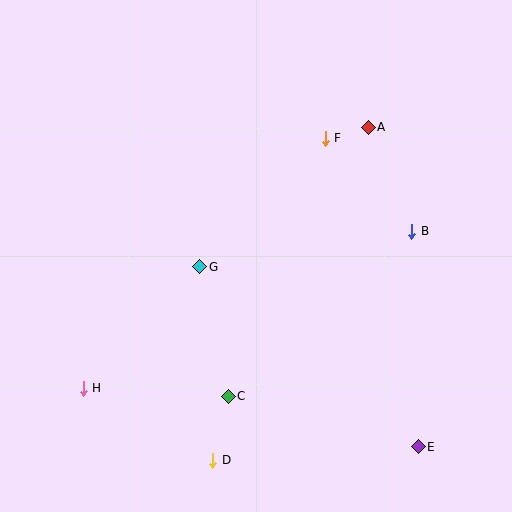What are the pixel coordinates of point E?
Point E is at (418, 447).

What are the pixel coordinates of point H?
Point H is at (83, 388).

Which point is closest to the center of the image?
Point G at (200, 267) is closest to the center.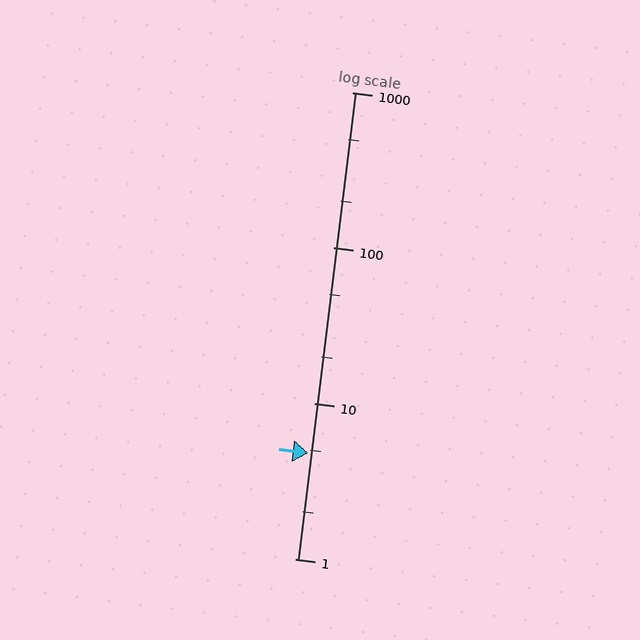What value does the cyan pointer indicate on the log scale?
The pointer indicates approximately 4.8.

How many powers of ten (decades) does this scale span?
The scale spans 3 decades, from 1 to 1000.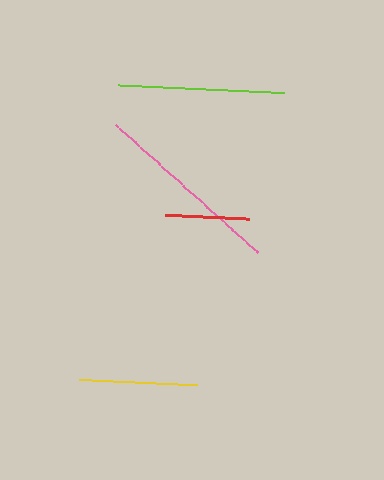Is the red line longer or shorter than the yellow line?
The yellow line is longer than the red line.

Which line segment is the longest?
The pink line is the longest at approximately 192 pixels.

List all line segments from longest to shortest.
From longest to shortest: pink, lime, yellow, red.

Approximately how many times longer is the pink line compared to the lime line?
The pink line is approximately 1.2 times the length of the lime line.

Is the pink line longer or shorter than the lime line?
The pink line is longer than the lime line.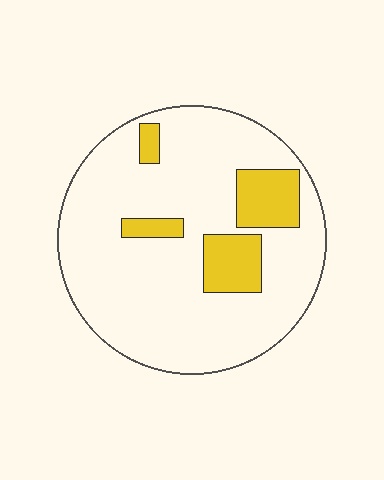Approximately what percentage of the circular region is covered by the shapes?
Approximately 15%.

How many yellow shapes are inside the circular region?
4.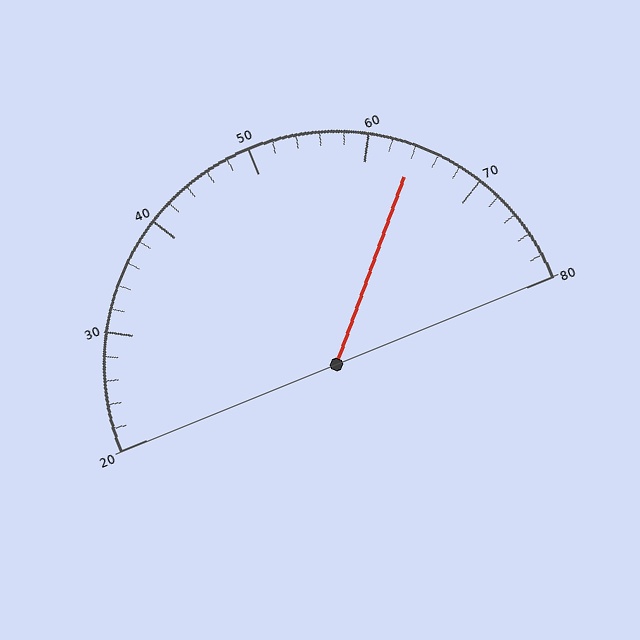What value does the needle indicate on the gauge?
The needle indicates approximately 64.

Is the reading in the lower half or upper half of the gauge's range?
The reading is in the upper half of the range (20 to 80).